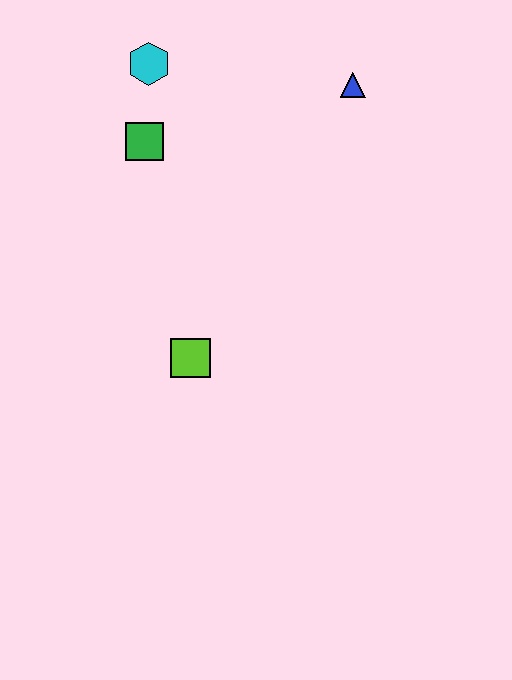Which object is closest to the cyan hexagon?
The green square is closest to the cyan hexagon.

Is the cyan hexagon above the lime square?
Yes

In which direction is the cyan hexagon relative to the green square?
The cyan hexagon is above the green square.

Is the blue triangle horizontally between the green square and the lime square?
No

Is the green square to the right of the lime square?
No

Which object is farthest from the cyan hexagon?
The lime square is farthest from the cyan hexagon.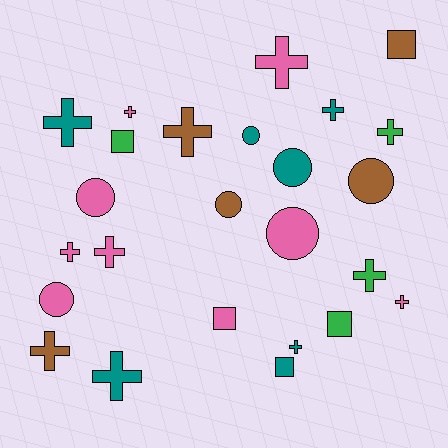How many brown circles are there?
There are 2 brown circles.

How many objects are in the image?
There are 25 objects.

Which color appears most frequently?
Pink, with 9 objects.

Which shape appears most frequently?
Cross, with 13 objects.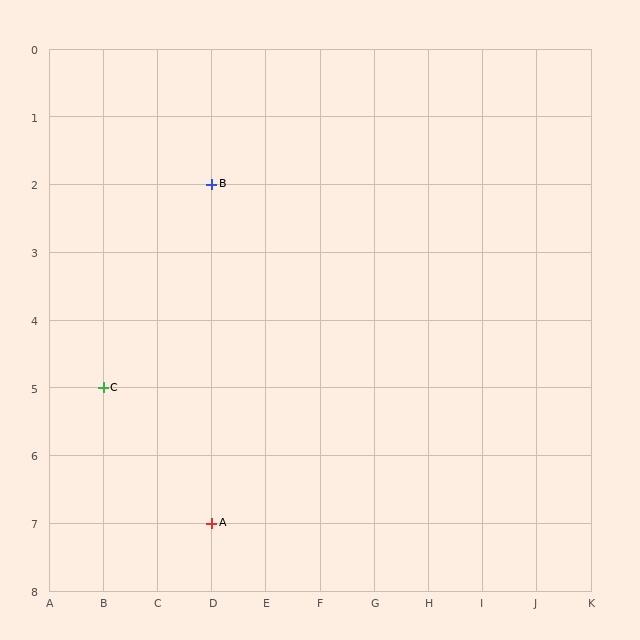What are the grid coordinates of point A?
Point A is at grid coordinates (D, 7).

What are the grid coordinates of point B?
Point B is at grid coordinates (D, 2).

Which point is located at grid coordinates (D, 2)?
Point B is at (D, 2).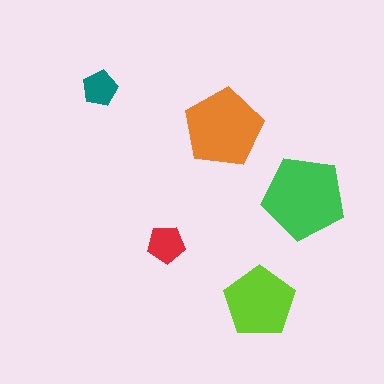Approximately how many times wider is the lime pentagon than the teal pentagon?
About 2 times wider.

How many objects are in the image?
There are 5 objects in the image.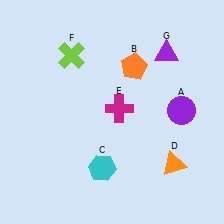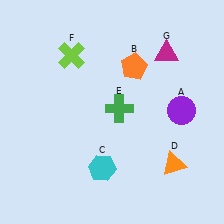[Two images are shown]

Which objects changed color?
E changed from magenta to green. G changed from purple to magenta.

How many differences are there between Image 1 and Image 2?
There are 2 differences between the two images.